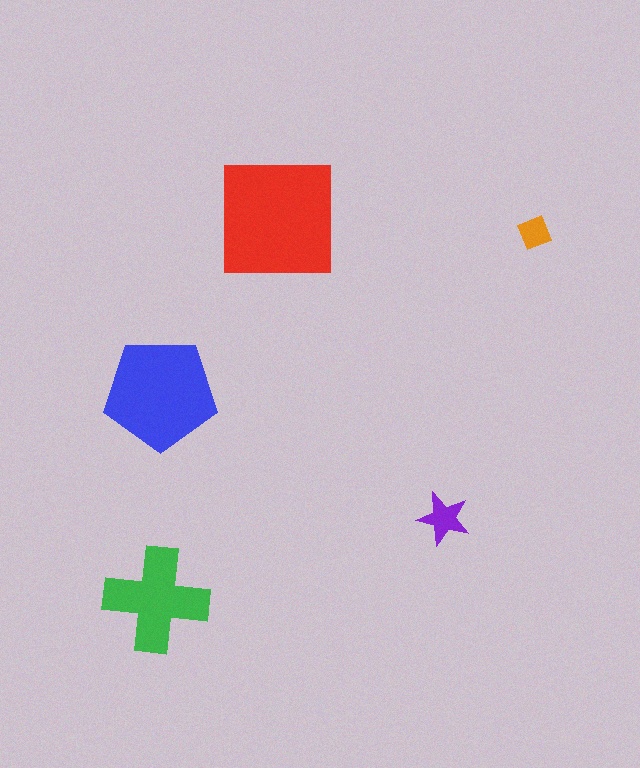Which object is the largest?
The red square.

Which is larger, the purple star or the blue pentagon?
The blue pentagon.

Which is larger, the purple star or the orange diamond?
The purple star.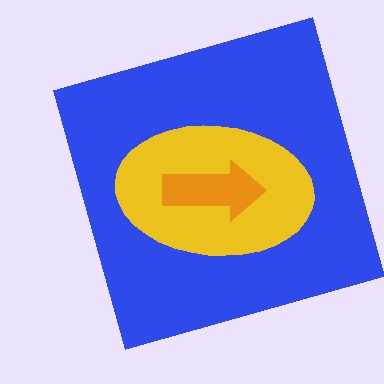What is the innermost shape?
The orange arrow.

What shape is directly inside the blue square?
The yellow ellipse.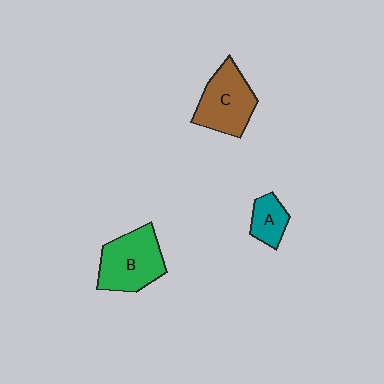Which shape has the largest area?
Shape B (green).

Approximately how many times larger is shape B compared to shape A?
Approximately 2.2 times.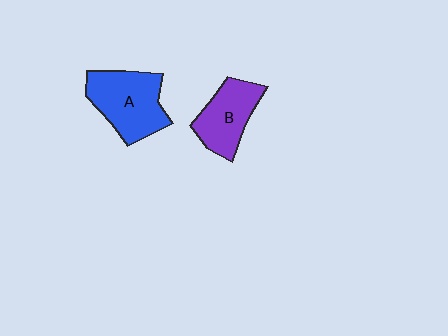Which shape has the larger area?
Shape A (blue).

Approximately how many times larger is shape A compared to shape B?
Approximately 1.3 times.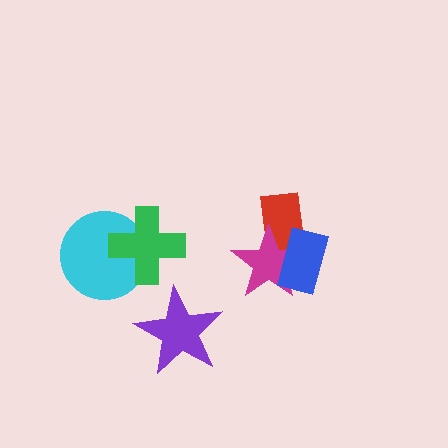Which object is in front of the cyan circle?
The green cross is in front of the cyan circle.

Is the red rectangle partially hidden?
Yes, it is partially covered by another shape.